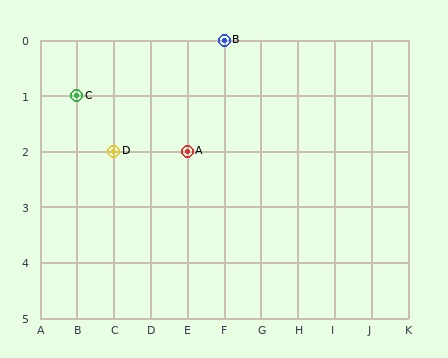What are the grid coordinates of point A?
Point A is at grid coordinates (E, 2).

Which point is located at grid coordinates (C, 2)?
Point D is at (C, 2).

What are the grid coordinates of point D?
Point D is at grid coordinates (C, 2).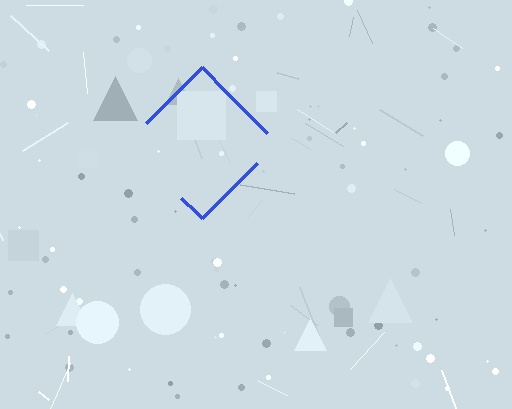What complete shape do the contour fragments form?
The contour fragments form a diamond.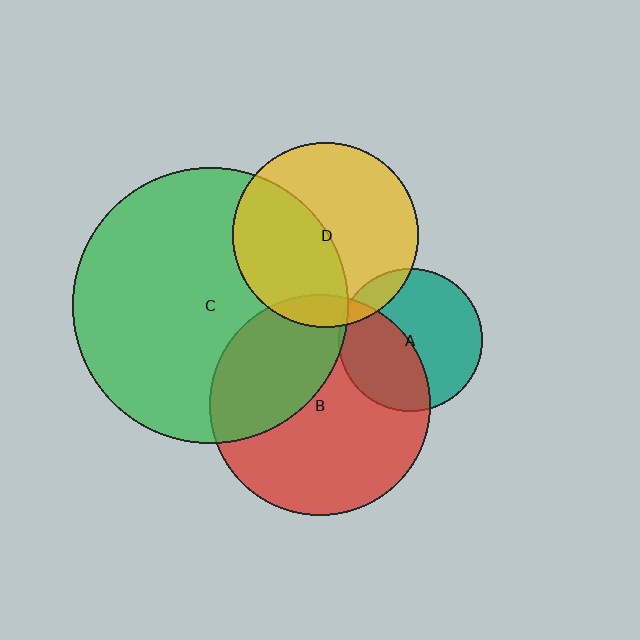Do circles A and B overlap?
Yes.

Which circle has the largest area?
Circle C (green).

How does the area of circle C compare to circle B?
Approximately 1.5 times.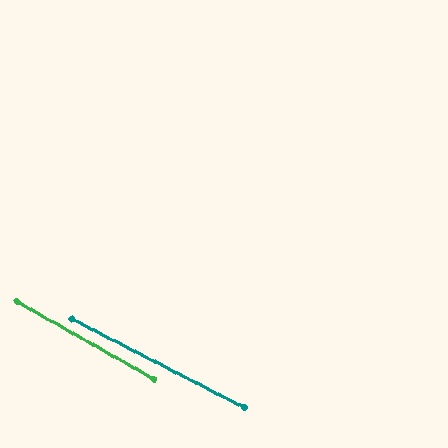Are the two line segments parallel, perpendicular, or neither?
Parallel — their directions differ by only 1.8°.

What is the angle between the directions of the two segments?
Approximately 2 degrees.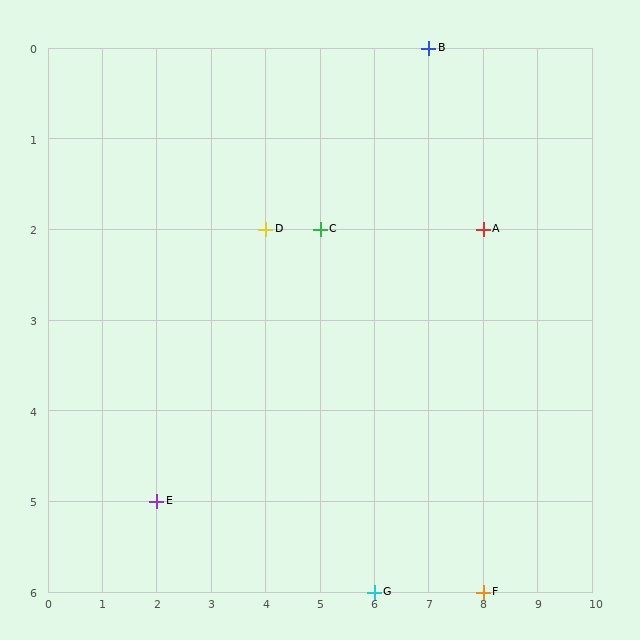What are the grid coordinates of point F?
Point F is at grid coordinates (8, 6).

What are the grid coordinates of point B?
Point B is at grid coordinates (7, 0).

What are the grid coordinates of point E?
Point E is at grid coordinates (2, 5).